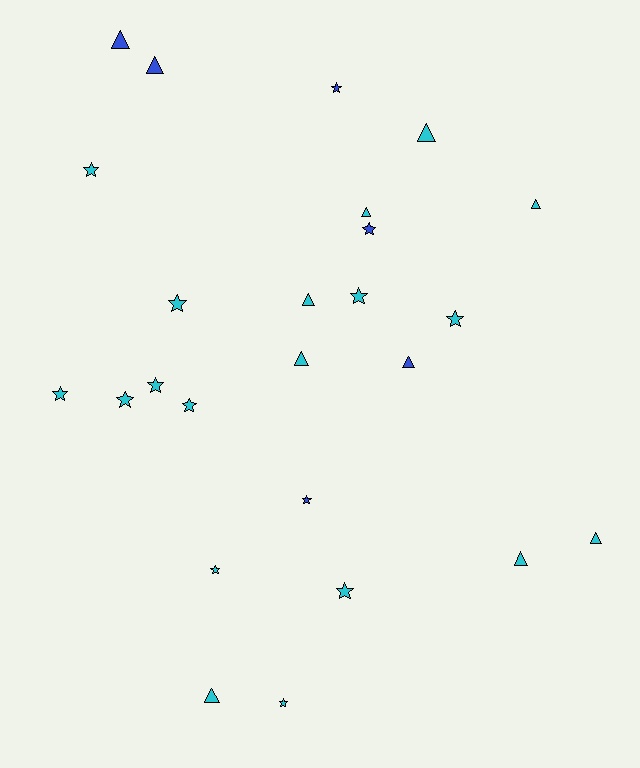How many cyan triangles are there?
There are 8 cyan triangles.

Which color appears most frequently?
Cyan, with 19 objects.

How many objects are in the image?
There are 25 objects.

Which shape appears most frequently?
Star, with 14 objects.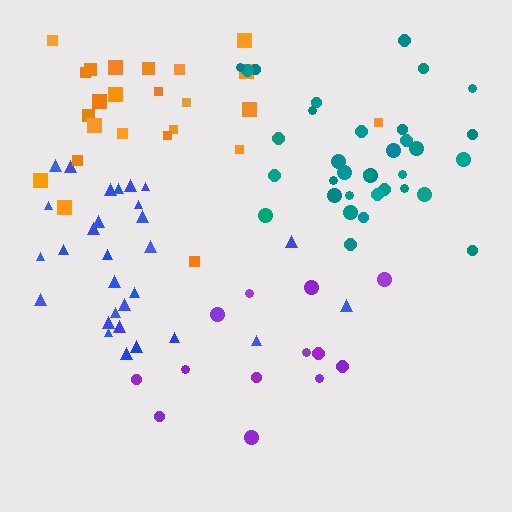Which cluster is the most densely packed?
Teal.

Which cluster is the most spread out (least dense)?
Purple.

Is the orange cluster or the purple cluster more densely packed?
Orange.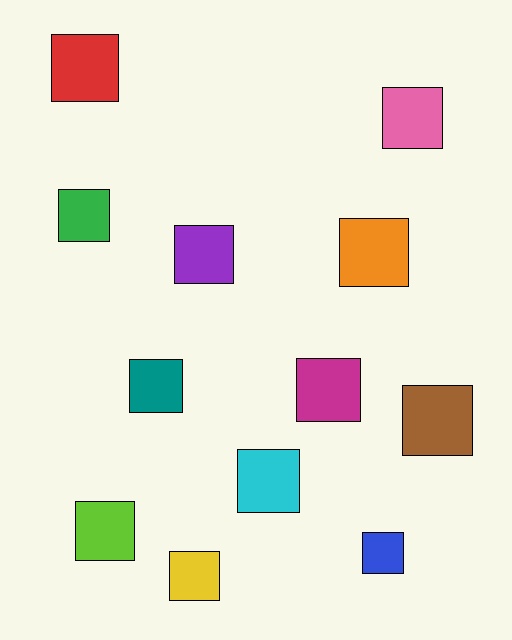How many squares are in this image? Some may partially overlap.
There are 12 squares.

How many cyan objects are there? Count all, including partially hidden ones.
There is 1 cyan object.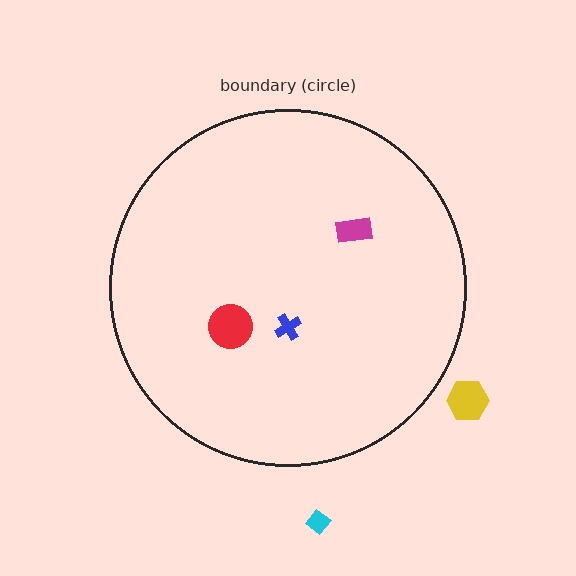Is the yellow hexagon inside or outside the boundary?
Outside.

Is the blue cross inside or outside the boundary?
Inside.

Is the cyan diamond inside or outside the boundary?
Outside.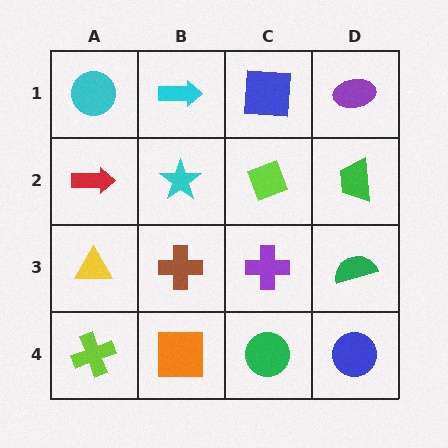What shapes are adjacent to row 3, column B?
A cyan star (row 2, column B), an orange square (row 4, column B), a yellow triangle (row 3, column A), a purple cross (row 3, column C).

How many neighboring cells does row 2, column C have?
4.